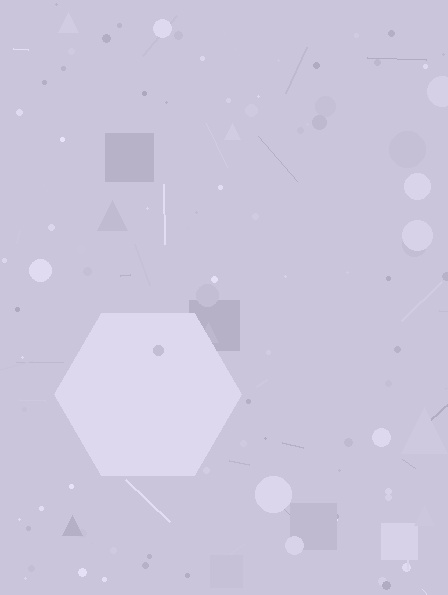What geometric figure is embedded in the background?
A hexagon is embedded in the background.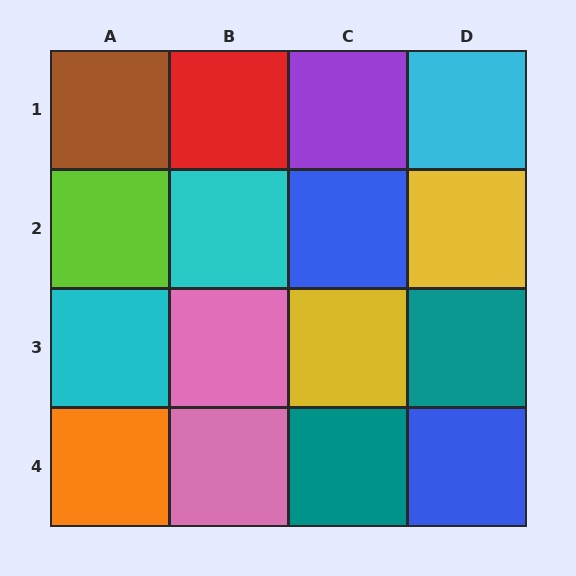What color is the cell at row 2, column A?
Lime.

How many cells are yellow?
2 cells are yellow.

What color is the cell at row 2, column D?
Yellow.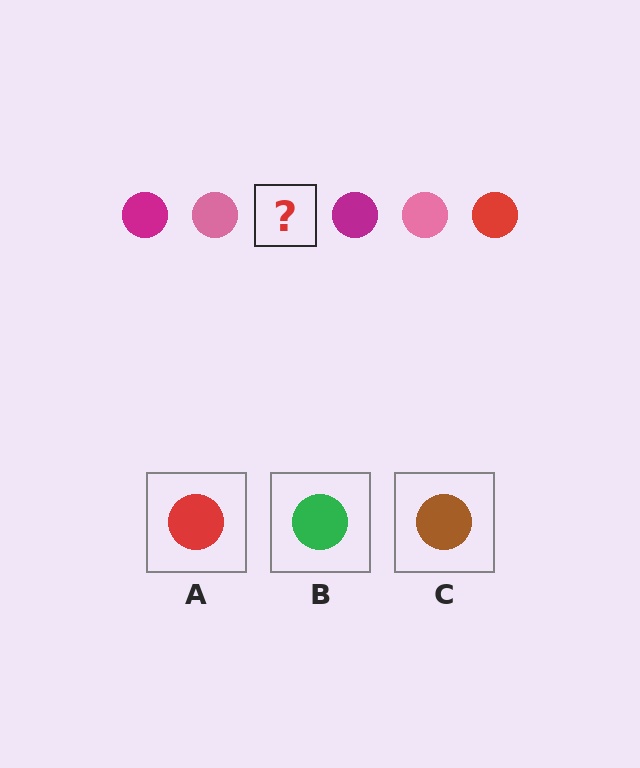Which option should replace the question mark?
Option A.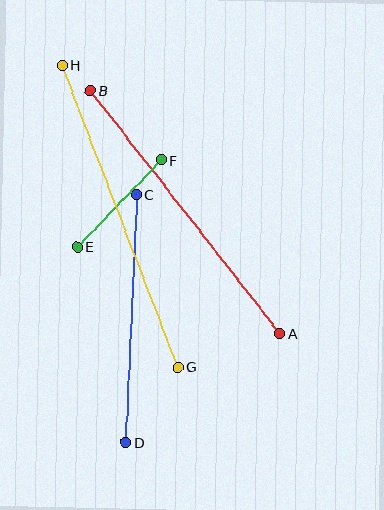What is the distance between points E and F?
The distance is approximately 121 pixels.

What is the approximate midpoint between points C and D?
The midpoint is at approximately (131, 319) pixels.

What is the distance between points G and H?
The distance is approximately 322 pixels.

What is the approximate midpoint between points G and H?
The midpoint is at approximately (120, 216) pixels.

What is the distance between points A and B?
The distance is approximately 308 pixels.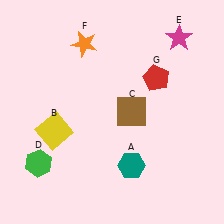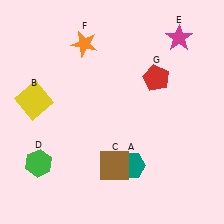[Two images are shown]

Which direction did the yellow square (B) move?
The yellow square (B) moved up.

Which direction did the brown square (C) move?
The brown square (C) moved down.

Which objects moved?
The objects that moved are: the yellow square (B), the brown square (C).